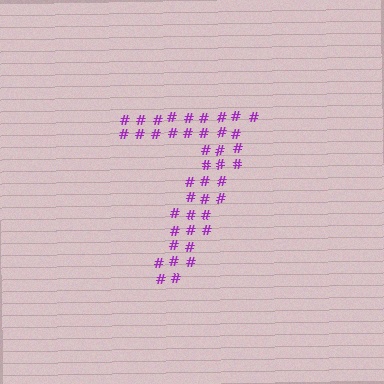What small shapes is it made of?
It is made of small hash symbols.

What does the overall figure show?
The overall figure shows the digit 7.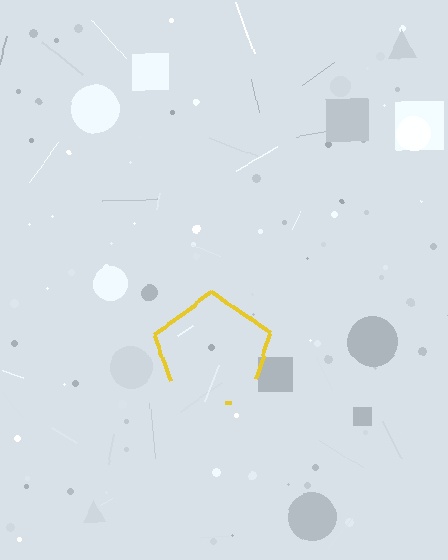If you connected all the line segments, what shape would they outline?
They would outline a pentagon.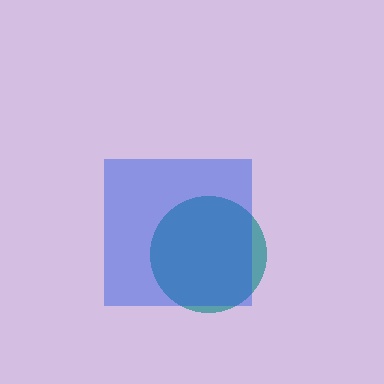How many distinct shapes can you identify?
There are 2 distinct shapes: a teal circle, a blue square.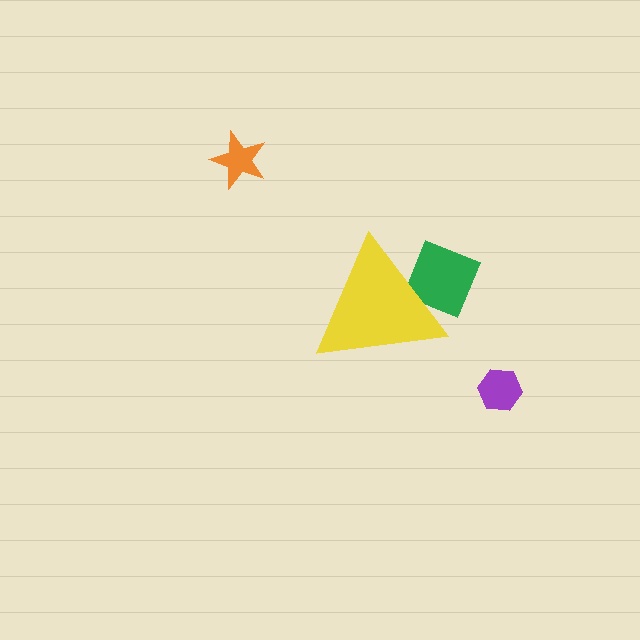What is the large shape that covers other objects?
A yellow triangle.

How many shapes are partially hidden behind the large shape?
1 shape is partially hidden.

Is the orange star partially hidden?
No, the orange star is fully visible.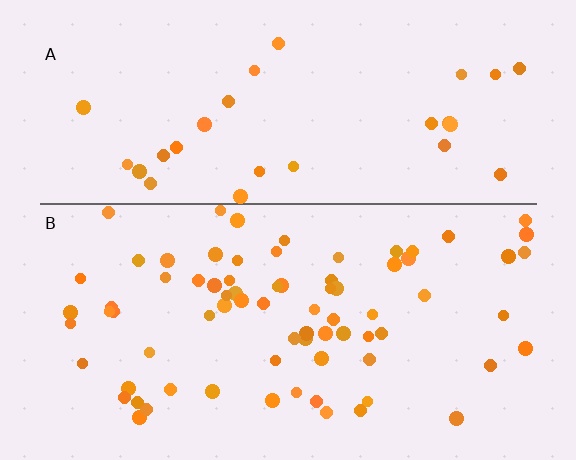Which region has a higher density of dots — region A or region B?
B (the bottom).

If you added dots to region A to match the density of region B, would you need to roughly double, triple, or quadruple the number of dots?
Approximately triple.